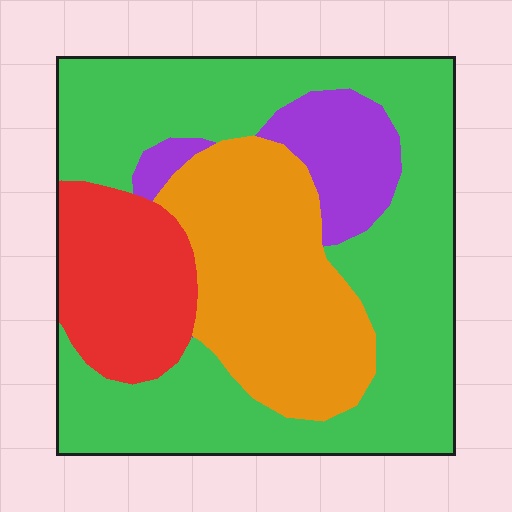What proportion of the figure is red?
Red covers roughly 15% of the figure.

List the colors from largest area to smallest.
From largest to smallest: green, orange, red, purple.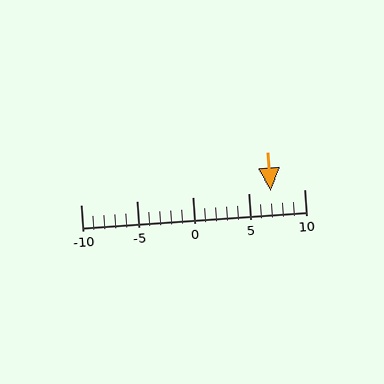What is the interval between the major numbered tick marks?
The major tick marks are spaced 5 units apart.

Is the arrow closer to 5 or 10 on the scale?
The arrow is closer to 5.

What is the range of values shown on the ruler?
The ruler shows values from -10 to 10.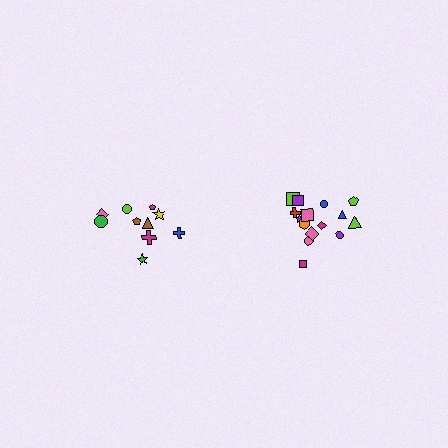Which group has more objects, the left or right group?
The right group.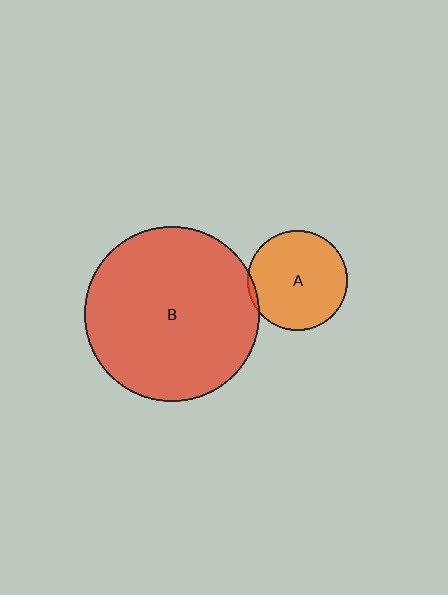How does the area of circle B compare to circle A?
Approximately 3.1 times.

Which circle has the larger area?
Circle B (red).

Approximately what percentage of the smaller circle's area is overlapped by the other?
Approximately 5%.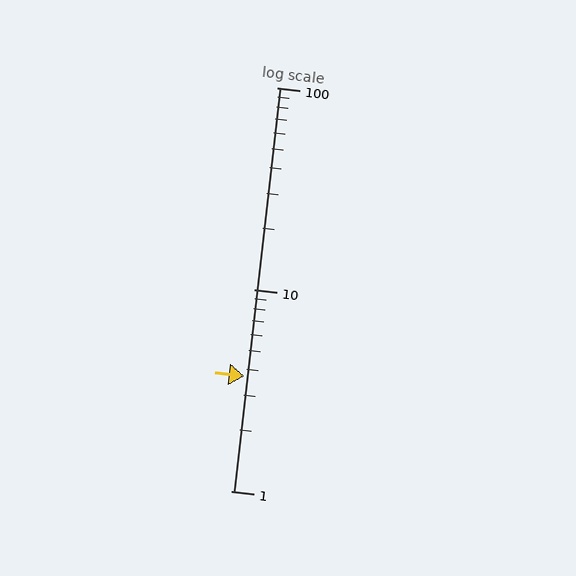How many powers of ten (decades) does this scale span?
The scale spans 2 decades, from 1 to 100.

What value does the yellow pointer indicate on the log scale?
The pointer indicates approximately 3.7.